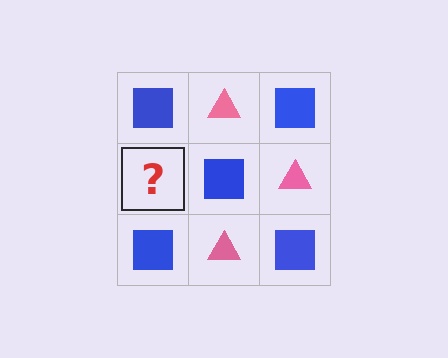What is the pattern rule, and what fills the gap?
The rule is that it alternates blue square and pink triangle in a checkerboard pattern. The gap should be filled with a pink triangle.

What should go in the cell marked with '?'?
The missing cell should contain a pink triangle.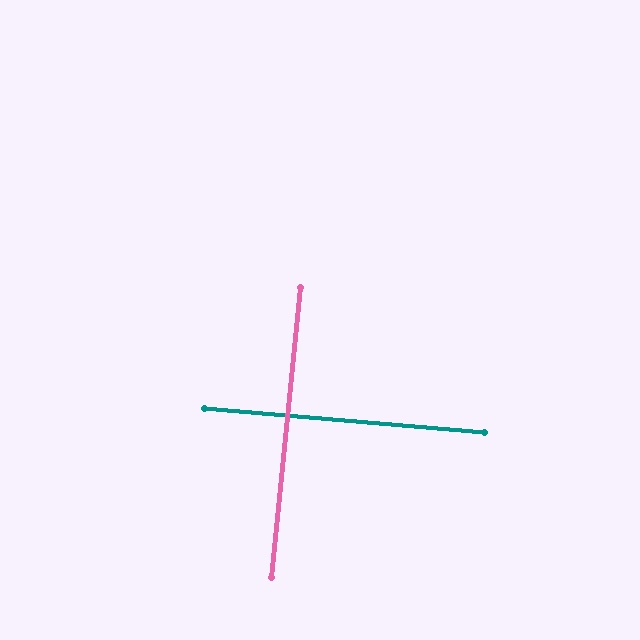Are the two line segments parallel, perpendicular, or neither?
Perpendicular — they meet at approximately 89°.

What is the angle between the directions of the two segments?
Approximately 89 degrees.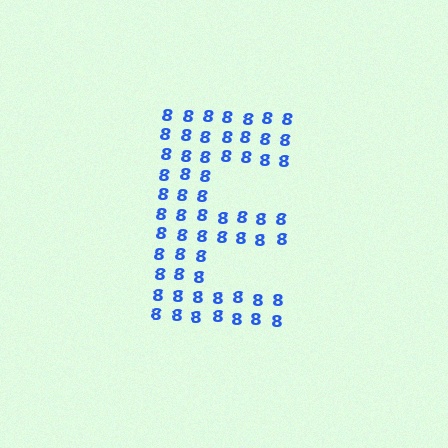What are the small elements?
The small elements are digit 8's.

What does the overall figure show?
The overall figure shows the letter E.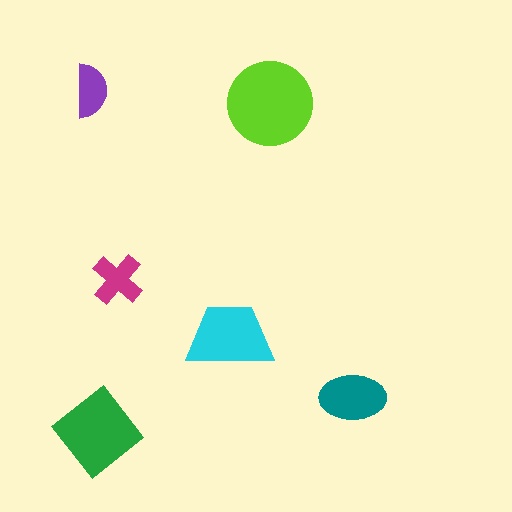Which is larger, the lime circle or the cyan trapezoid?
The lime circle.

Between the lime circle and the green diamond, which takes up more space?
The lime circle.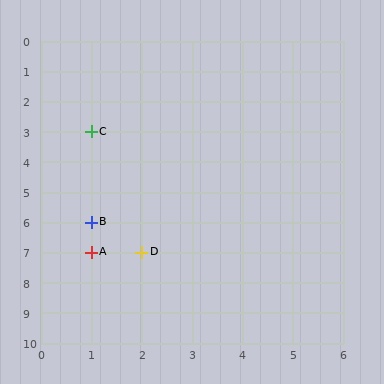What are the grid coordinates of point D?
Point D is at grid coordinates (2, 7).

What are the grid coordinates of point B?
Point B is at grid coordinates (1, 6).